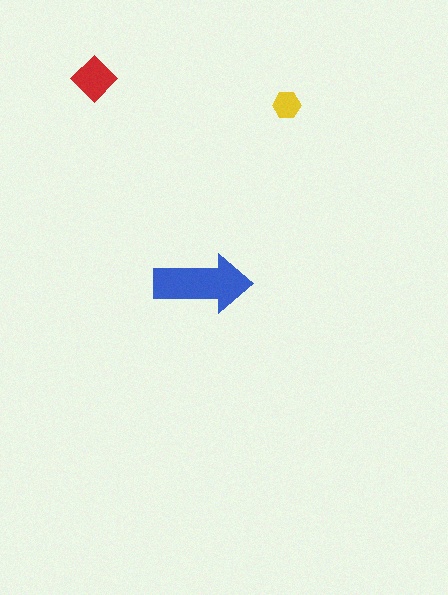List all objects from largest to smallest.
The blue arrow, the red diamond, the yellow hexagon.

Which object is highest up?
The red diamond is topmost.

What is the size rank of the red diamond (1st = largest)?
2nd.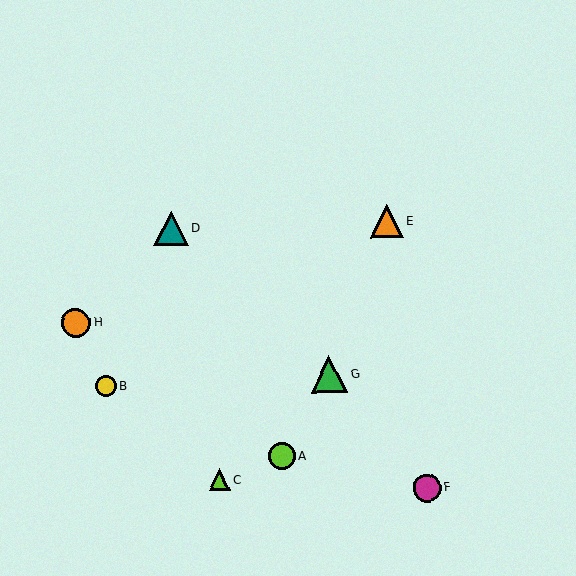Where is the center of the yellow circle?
The center of the yellow circle is at (105, 386).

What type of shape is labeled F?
Shape F is a magenta circle.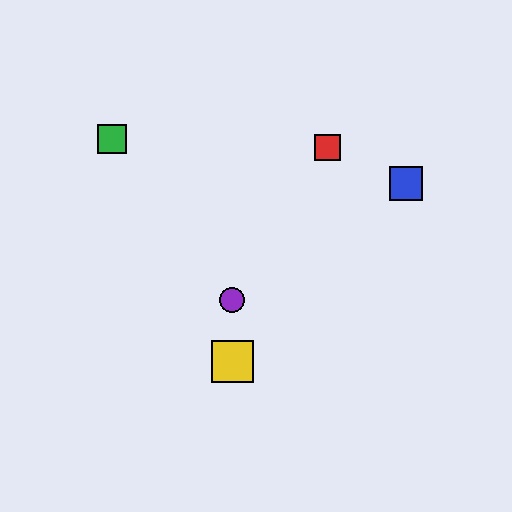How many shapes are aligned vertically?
2 shapes (the yellow square, the purple circle) are aligned vertically.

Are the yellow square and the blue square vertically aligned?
No, the yellow square is at x≈232 and the blue square is at x≈406.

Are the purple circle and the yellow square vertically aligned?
Yes, both are at x≈232.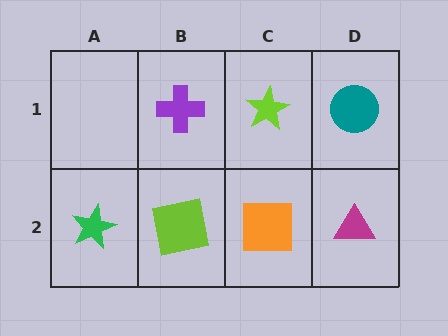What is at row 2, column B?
A lime square.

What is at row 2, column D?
A magenta triangle.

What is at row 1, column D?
A teal circle.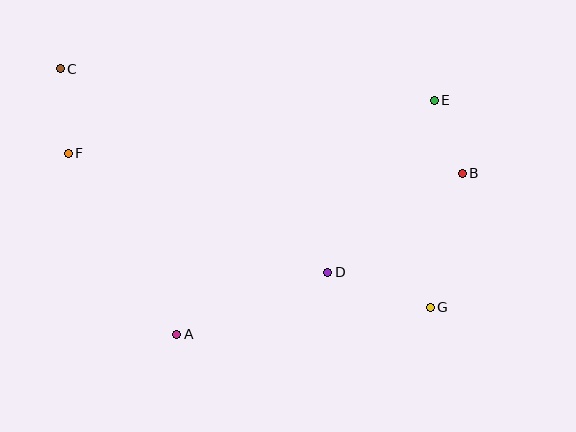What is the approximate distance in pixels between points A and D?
The distance between A and D is approximately 163 pixels.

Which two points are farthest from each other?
Points C and G are farthest from each other.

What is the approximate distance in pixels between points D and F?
The distance between D and F is approximately 285 pixels.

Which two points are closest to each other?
Points B and E are closest to each other.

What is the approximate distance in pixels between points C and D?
The distance between C and D is approximately 336 pixels.